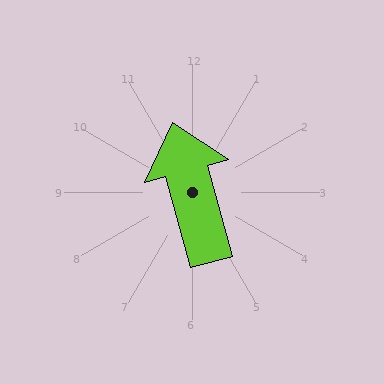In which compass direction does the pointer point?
North.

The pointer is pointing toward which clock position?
Roughly 11 o'clock.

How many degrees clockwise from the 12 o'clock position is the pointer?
Approximately 345 degrees.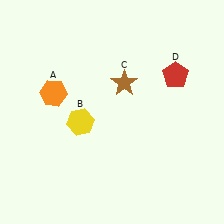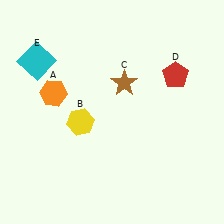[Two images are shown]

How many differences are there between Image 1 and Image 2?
There is 1 difference between the two images.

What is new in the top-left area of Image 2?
A cyan square (E) was added in the top-left area of Image 2.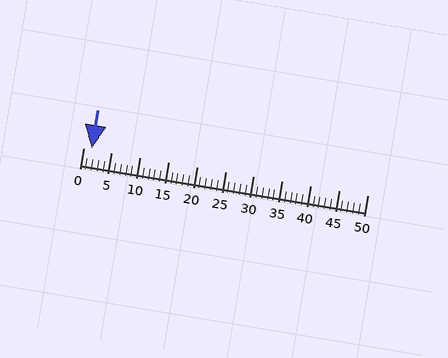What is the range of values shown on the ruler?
The ruler shows values from 0 to 50.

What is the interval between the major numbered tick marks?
The major tick marks are spaced 5 units apart.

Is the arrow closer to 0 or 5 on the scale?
The arrow is closer to 0.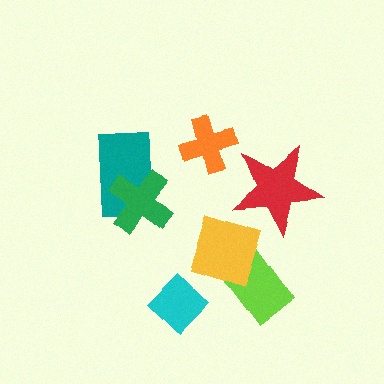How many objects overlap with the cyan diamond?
0 objects overlap with the cyan diamond.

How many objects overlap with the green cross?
1 object overlaps with the green cross.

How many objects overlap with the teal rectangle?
1 object overlaps with the teal rectangle.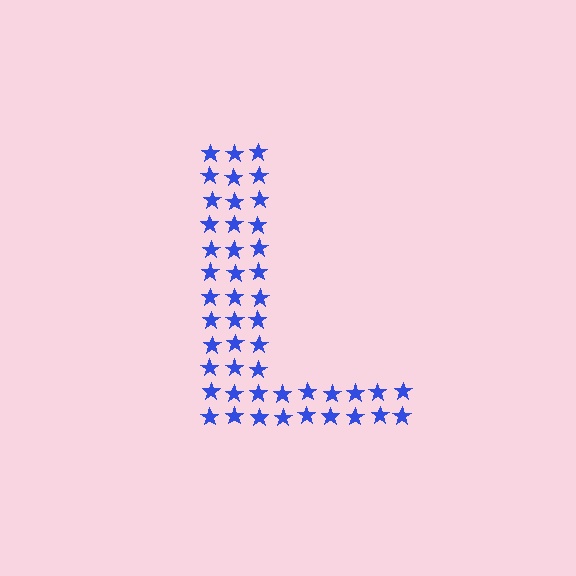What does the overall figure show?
The overall figure shows the letter L.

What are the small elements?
The small elements are stars.